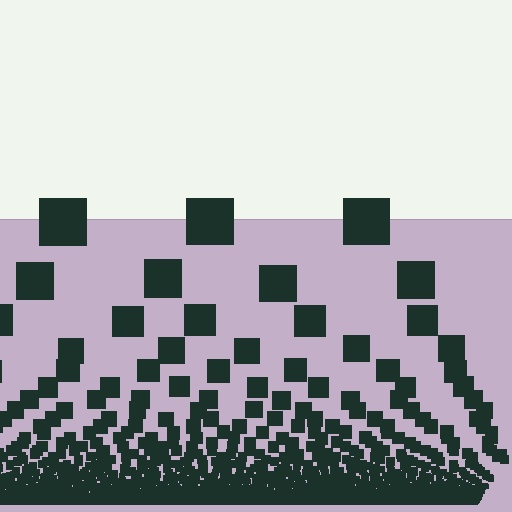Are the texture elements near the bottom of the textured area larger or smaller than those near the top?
Smaller. The gradient is inverted — elements near the bottom are smaller and denser.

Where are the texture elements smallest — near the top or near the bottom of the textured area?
Near the bottom.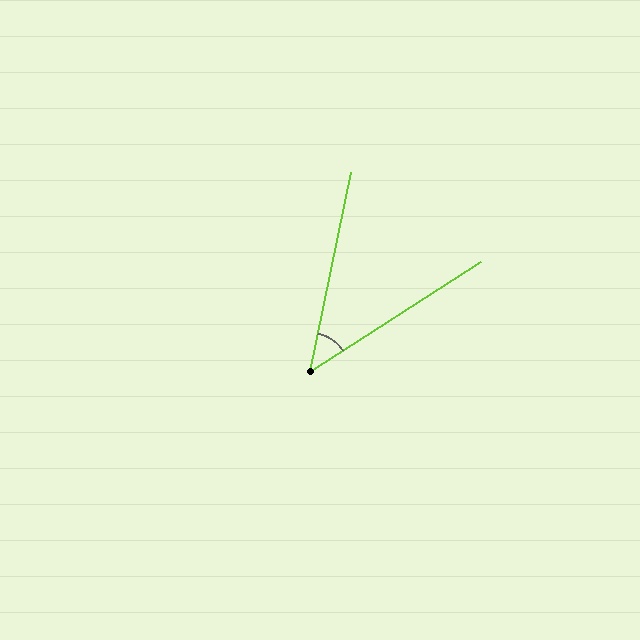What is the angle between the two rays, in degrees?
Approximately 46 degrees.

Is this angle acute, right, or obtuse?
It is acute.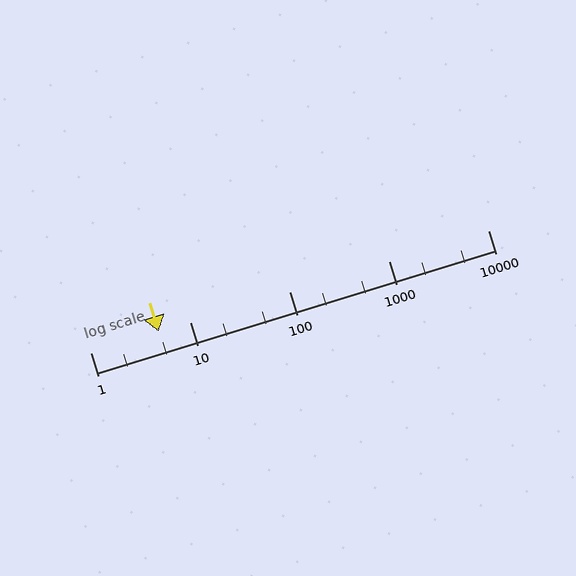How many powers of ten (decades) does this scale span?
The scale spans 4 decades, from 1 to 10000.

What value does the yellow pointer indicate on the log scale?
The pointer indicates approximately 4.9.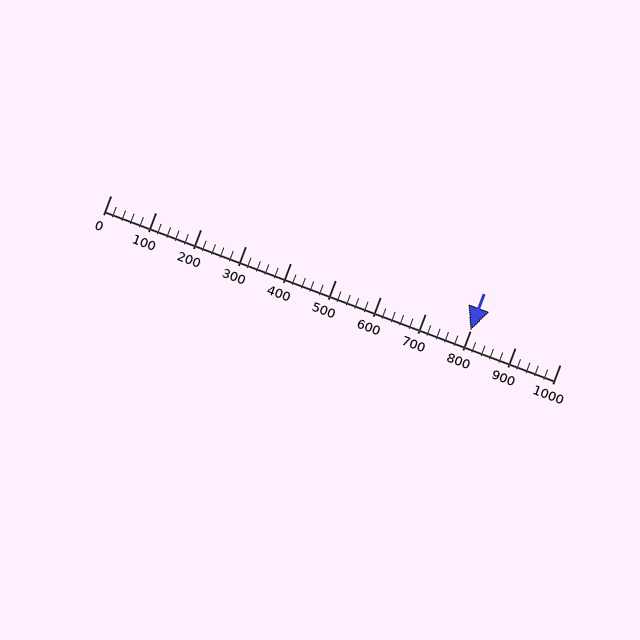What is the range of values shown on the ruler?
The ruler shows values from 0 to 1000.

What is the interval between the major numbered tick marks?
The major tick marks are spaced 100 units apart.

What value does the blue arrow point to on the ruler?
The blue arrow points to approximately 800.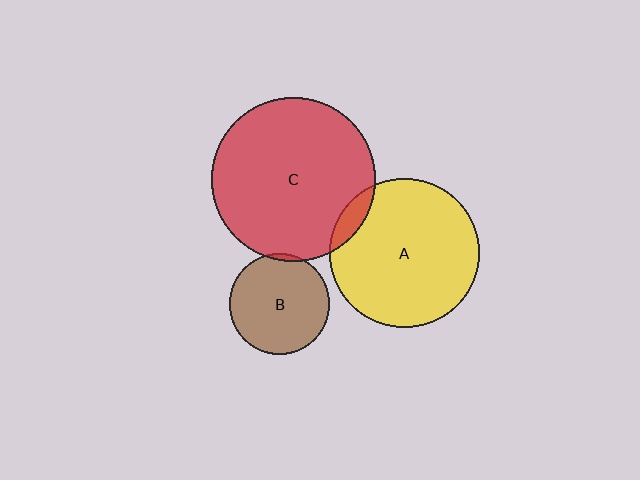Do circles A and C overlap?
Yes.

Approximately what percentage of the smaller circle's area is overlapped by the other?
Approximately 5%.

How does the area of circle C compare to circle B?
Approximately 2.6 times.